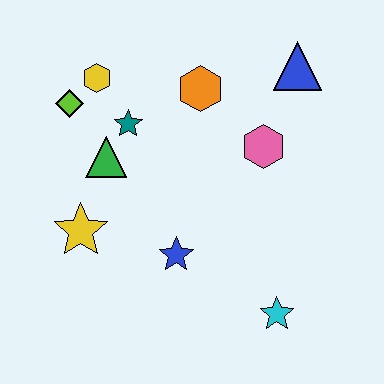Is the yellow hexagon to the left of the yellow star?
No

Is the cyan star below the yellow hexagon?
Yes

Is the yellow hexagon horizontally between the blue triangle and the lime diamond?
Yes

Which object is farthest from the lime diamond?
The cyan star is farthest from the lime diamond.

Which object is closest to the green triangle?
The teal star is closest to the green triangle.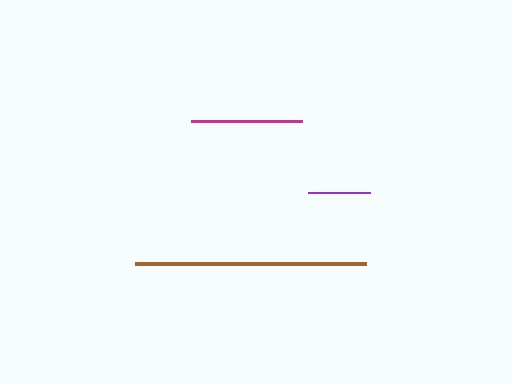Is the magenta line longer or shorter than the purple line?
The magenta line is longer than the purple line.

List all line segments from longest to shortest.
From longest to shortest: brown, magenta, purple.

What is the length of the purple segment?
The purple segment is approximately 62 pixels long.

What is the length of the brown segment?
The brown segment is approximately 232 pixels long.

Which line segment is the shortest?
The purple line is the shortest at approximately 62 pixels.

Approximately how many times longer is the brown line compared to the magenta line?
The brown line is approximately 2.1 times the length of the magenta line.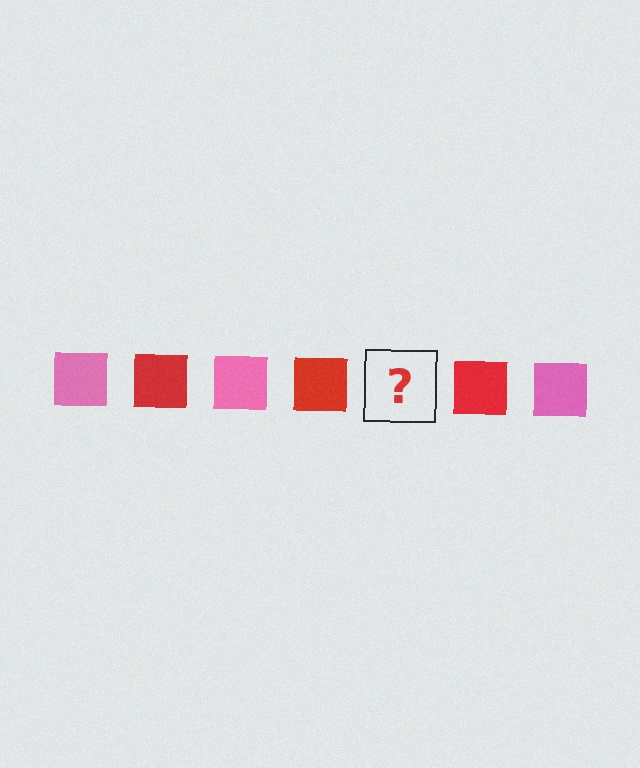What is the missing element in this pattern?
The missing element is a pink square.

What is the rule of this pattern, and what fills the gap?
The rule is that the pattern cycles through pink, red squares. The gap should be filled with a pink square.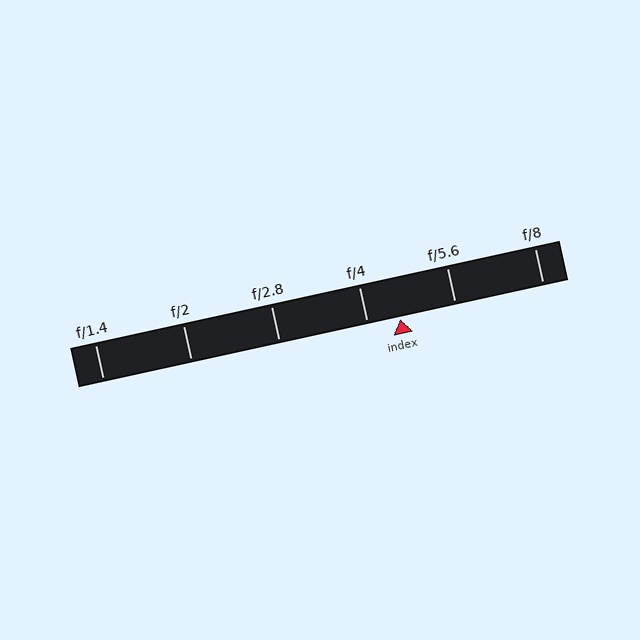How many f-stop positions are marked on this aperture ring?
There are 6 f-stop positions marked.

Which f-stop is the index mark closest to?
The index mark is closest to f/4.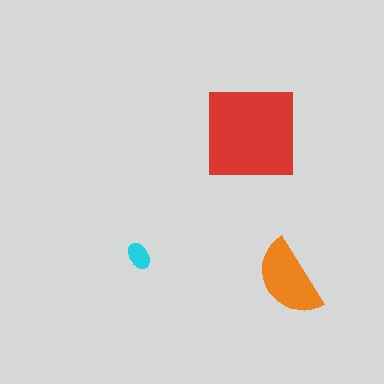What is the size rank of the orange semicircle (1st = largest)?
2nd.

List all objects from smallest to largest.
The cyan ellipse, the orange semicircle, the red square.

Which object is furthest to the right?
The orange semicircle is rightmost.